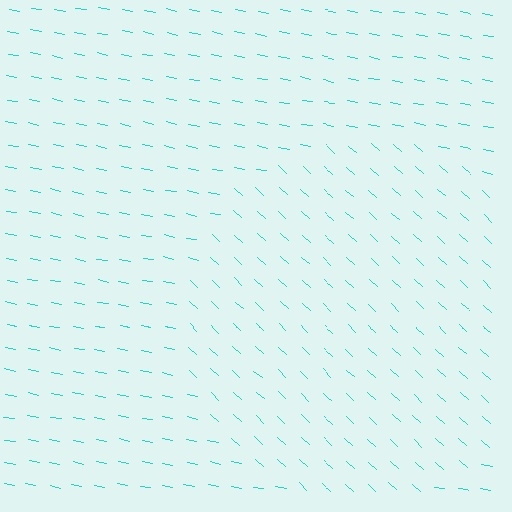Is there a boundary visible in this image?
Yes, there is a texture boundary formed by a change in line orientation.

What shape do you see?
I see a circle.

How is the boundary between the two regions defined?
The boundary is defined purely by a change in line orientation (approximately 31 degrees difference). All lines are the same color and thickness.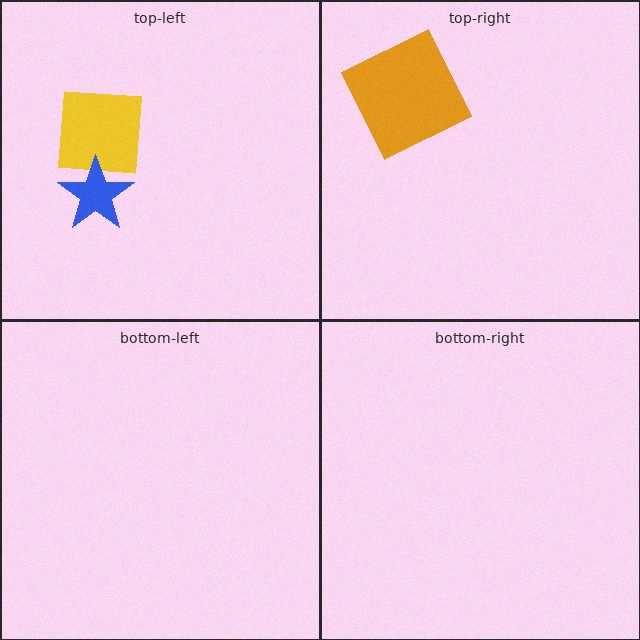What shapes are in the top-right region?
The orange square.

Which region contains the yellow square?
The top-left region.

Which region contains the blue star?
The top-left region.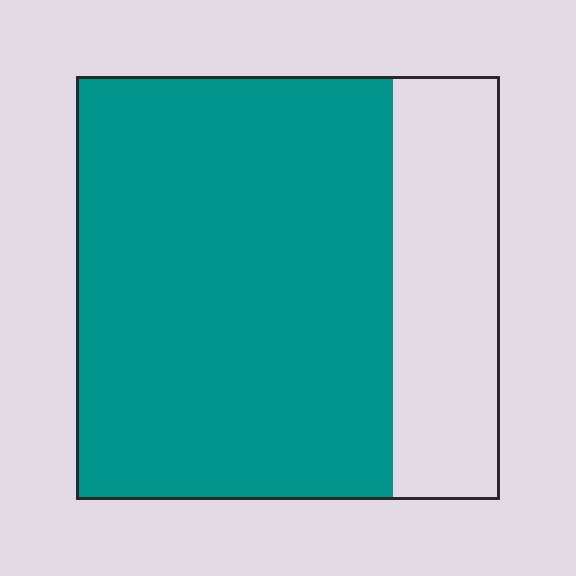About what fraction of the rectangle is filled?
About three quarters (3/4).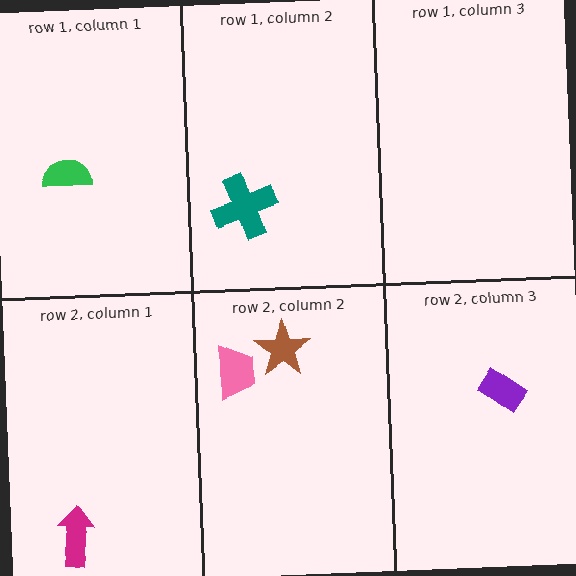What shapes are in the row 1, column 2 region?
The teal cross.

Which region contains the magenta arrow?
The row 2, column 1 region.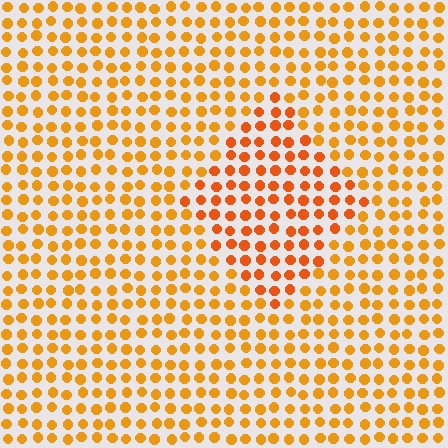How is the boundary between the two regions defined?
The boundary is defined purely by a slight shift in hue (about 19 degrees). Spacing, size, and orientation are identical on both sides.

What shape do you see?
I see a diamond.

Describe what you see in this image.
The image is filled with small orange elements in a uniform arrangement. A diamond-shaped region is visible where the elements are tinted to a slightly different hue, forming a subtle color boundary.